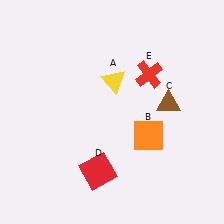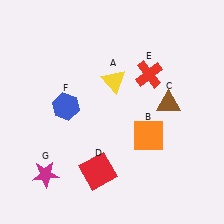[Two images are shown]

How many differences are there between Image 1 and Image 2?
There are 2 differences between the two images.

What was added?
A blue hexagon (F), a magenta star (G) were added in Image 2.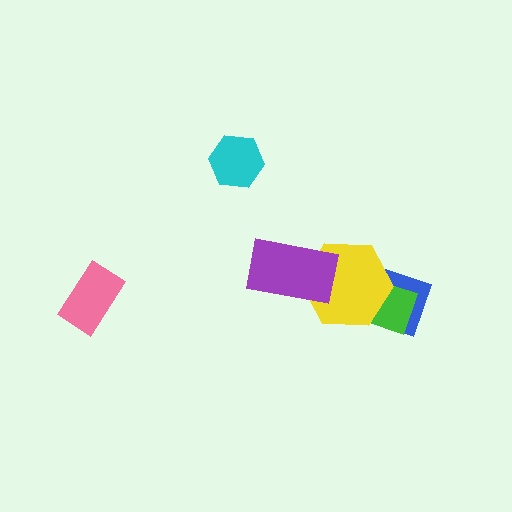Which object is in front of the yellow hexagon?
The purple rectangle is in front of the yellow hexagon.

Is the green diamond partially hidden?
Yes, it is partially covered by another shape.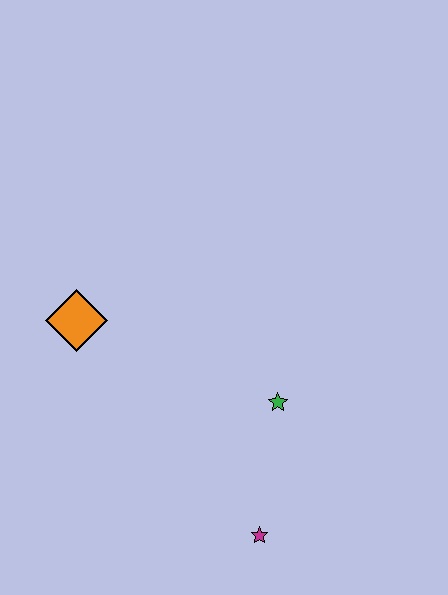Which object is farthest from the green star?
The orange diamond is farthest from the green star.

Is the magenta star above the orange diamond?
No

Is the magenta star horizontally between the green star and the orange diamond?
Yes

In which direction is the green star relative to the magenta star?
The green star is above the magenta star.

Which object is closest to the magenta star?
The green star is closest to the magenta star.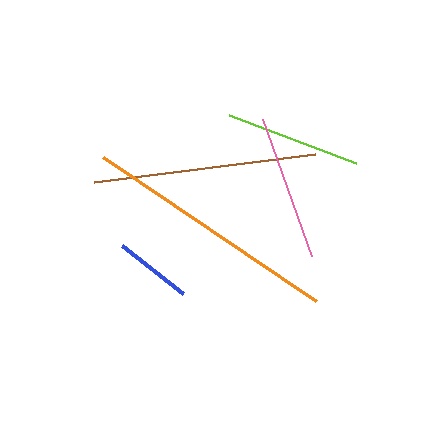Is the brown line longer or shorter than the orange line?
The orange line is longer than the brown line.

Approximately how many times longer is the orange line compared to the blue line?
The orange line is approximately 3.3 times the length of the blue line.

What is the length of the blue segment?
The blue segment is approximately 77 pixels long.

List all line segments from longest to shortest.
From longest to shortest: orange, brown, pink, lime, blue.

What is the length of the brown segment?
The brown segment is approximately 223 pixels long.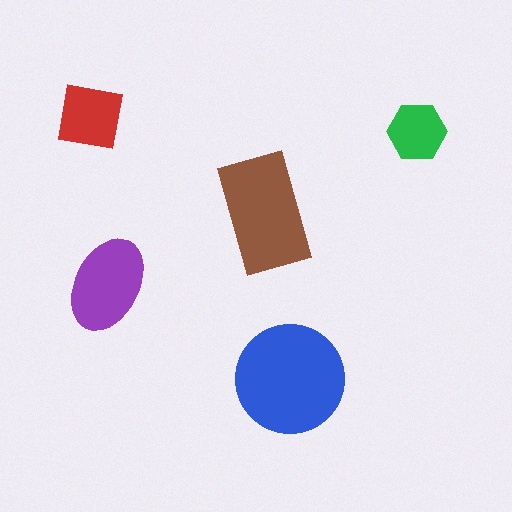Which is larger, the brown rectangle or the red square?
The brown rectangle.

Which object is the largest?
The blue circle.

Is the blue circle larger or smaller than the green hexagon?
Larger.